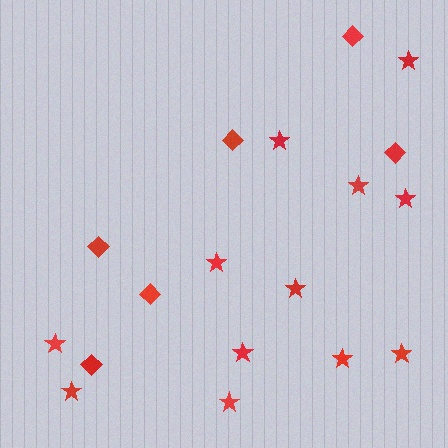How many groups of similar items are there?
There are 2 groups: one group of diamonds (6) and one group of stars (12).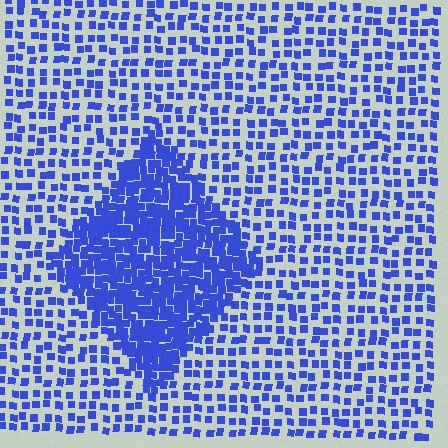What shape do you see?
I see a diamond.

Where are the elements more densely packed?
The elements are more densely packed inside the diamond boundary.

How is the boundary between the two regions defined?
The boundary is defined by a change in element density (approximately 2.5x ratio). All elements are the same color, size, and shape.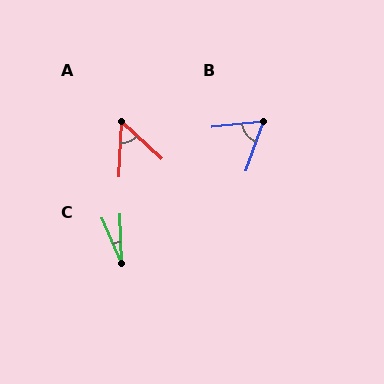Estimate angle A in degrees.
Approximately 50 degrees.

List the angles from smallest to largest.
C (21°), A (50°), B (64°).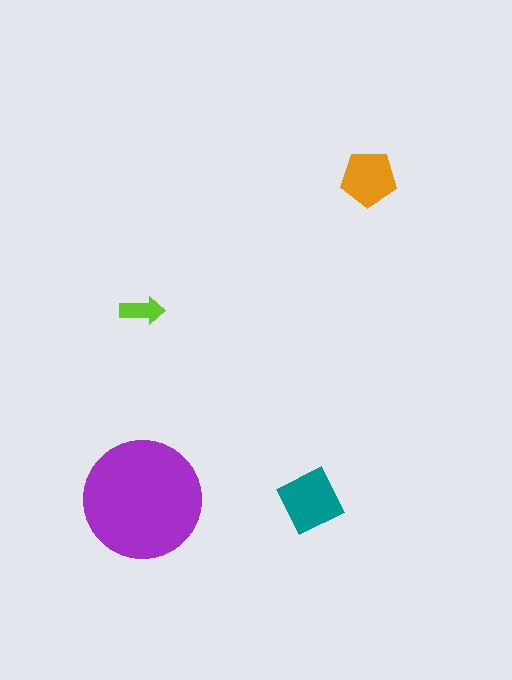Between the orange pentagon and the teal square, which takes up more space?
The teal square.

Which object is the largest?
The purple circle.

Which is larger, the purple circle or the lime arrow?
The purple circle.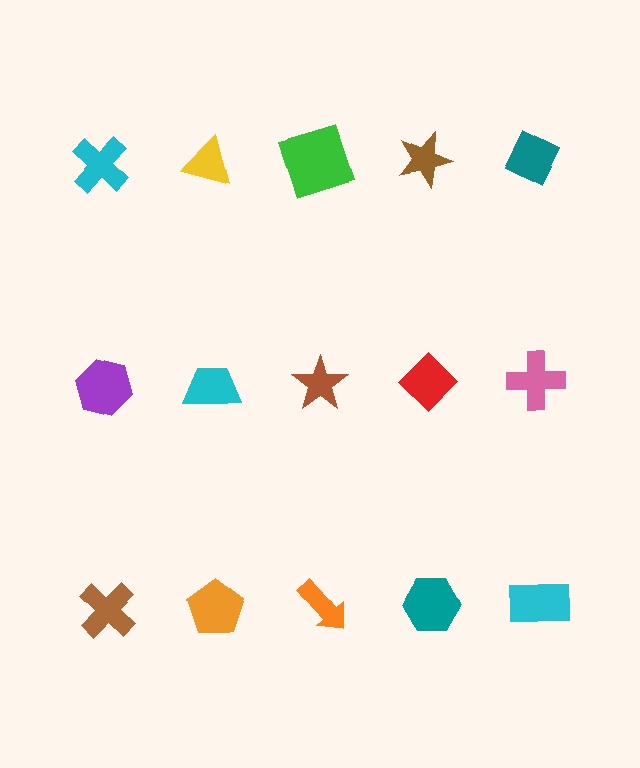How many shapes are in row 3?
5 shapes.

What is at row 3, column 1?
A brown cross.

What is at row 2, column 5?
A pink cross.